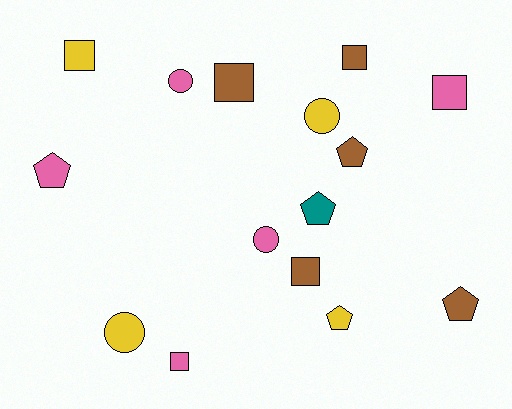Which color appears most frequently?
Pink, with 5 objects.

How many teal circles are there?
There are no teal circles.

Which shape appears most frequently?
Square, with 6 objects.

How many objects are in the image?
There are 15 objects.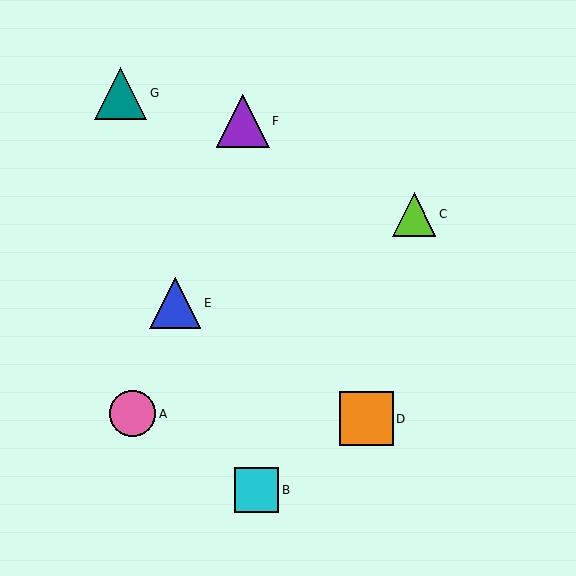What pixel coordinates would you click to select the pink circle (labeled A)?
Click at (133, 414) to select the pink circle A.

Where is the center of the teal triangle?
The center of the teal triangle is at (121, 93).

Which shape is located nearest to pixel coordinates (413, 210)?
The lime triangle (labeled C) at (414, 214) is nearest to that location.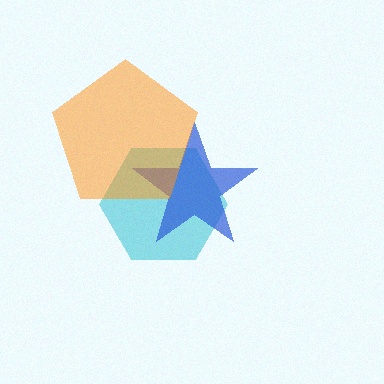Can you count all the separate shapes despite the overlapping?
Yes, there are 3 separate shapes.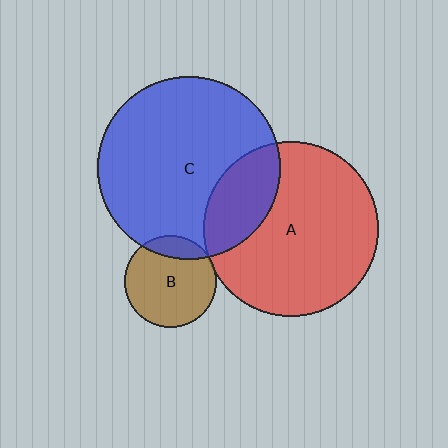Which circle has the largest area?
Circle C (blue).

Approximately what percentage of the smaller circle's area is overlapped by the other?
Approximately 5%.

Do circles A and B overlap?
Yes.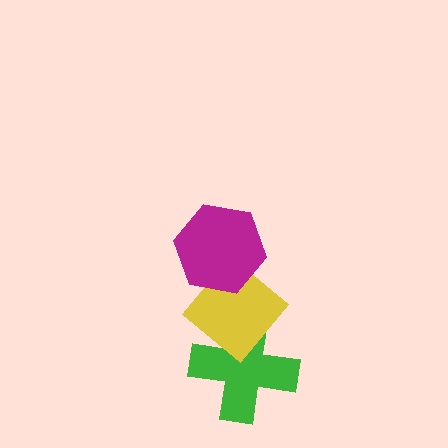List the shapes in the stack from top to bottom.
From top to bottom: the magenta hexagon, the yellow diamond, the green cross.